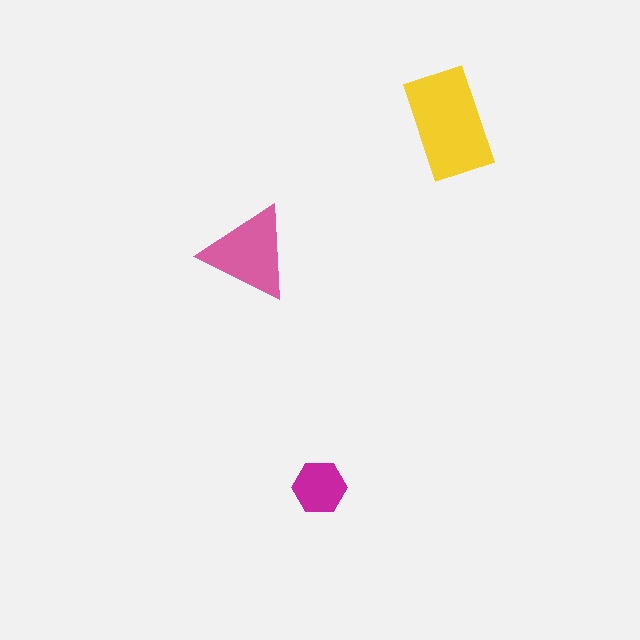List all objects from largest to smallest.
The yellow rectangle, the pink triangle, the magenta hexagon.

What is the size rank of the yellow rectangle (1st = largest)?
1st.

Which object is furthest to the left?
The pink triangle is leftmost.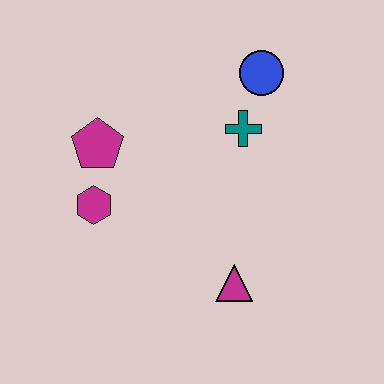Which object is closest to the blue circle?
The teal cross is closest to the blue circle.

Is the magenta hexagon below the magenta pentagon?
Yes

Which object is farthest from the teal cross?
The magenta hexagon is farthest from the teal cross.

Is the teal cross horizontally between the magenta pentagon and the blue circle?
Yes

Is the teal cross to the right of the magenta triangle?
Yes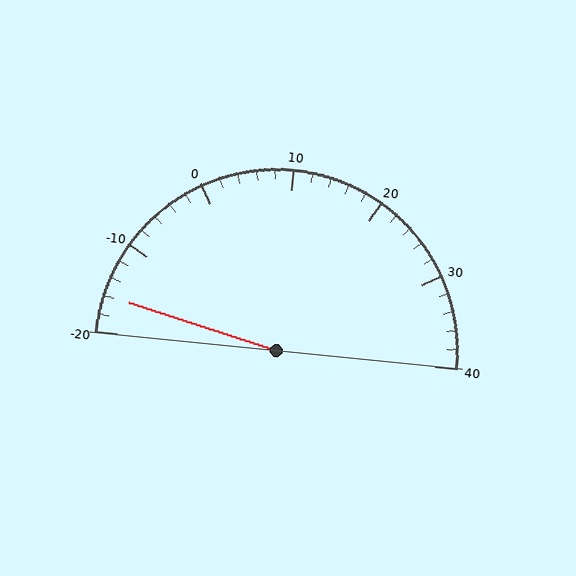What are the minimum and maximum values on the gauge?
The gauge ranges from -20 to 40.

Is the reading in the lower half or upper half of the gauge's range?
The reading is in the lower half of the range (-20 to 40).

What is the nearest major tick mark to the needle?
The nearest major tick mark is -20.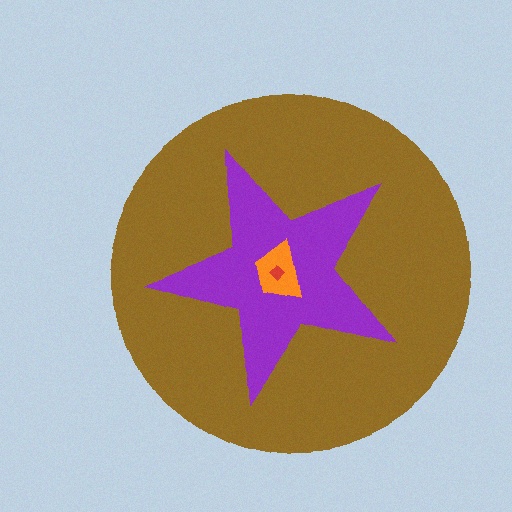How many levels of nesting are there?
4.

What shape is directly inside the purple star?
The orange trapezoid.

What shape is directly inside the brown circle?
The purple star.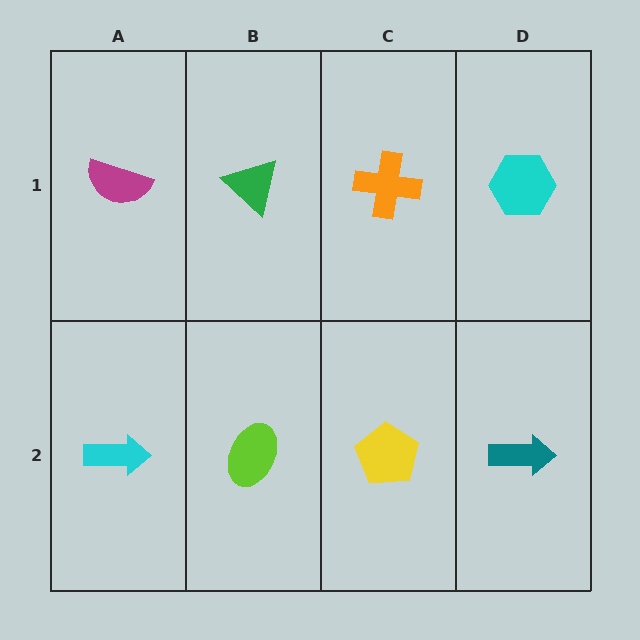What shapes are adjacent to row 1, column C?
A yellow pentagon (row 2, column C), a green triangle (row 1, column B), a cyan hexagon (row 1, column D).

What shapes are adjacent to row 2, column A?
A magenta semicircle (row 1, column A), a lime ellipse (row 2, column B).